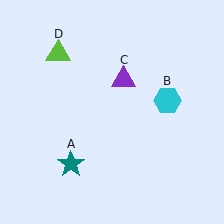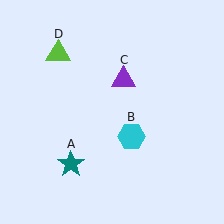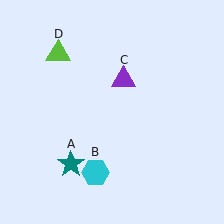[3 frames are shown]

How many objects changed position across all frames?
1 object changed position: cyan hexagon (object B).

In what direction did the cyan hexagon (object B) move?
The cyan hexagon (object B) moved down and to the left.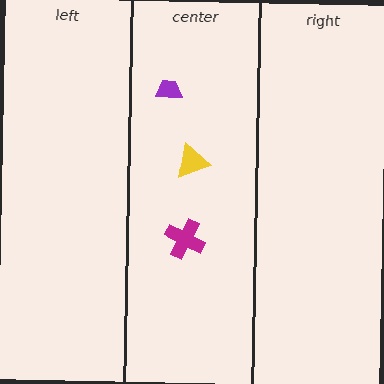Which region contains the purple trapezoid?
The center region.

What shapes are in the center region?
The purple trapezoid, the magenta cross, the yellow triangle.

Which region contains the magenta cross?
The center region.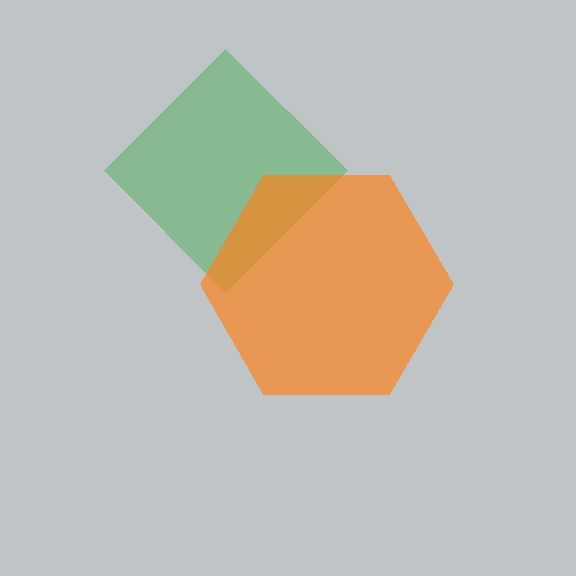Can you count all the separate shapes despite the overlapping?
Yes, there are 2 separate shapes.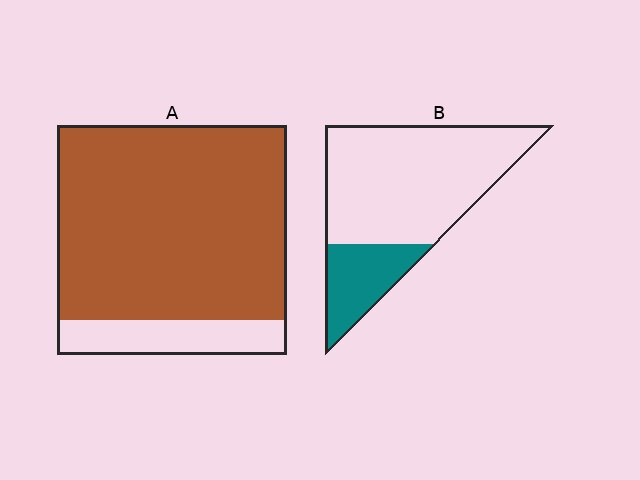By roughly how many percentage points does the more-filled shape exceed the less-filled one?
By roughly 60 percentage points (A over B).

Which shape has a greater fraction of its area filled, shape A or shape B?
Shape A.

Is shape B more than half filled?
No.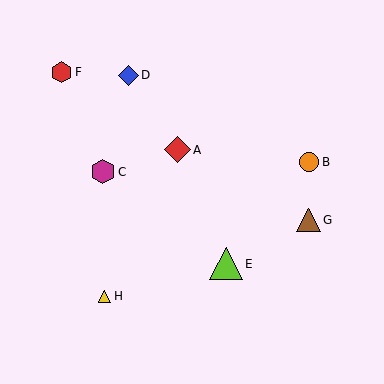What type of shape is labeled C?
Shape C is a magenta hexagon.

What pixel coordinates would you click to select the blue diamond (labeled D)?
Click at (128, 75) to select the blue diamond D.